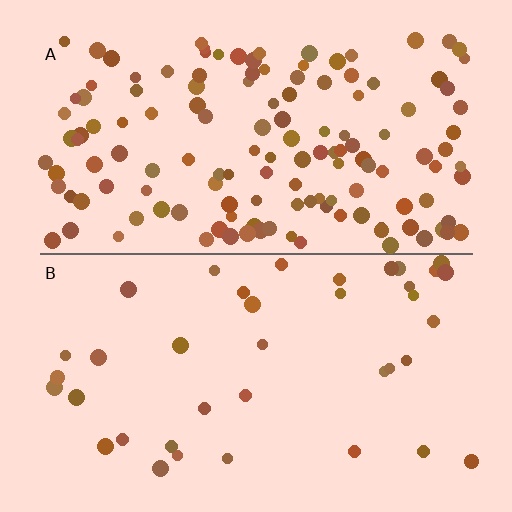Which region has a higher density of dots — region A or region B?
A (the top).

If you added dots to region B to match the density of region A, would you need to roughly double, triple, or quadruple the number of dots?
Approximately quadruple.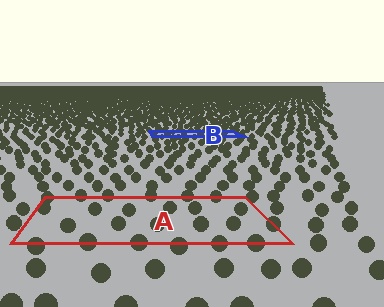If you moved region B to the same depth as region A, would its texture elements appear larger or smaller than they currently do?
They would appear larger. At a closer depth, the same texture elements are projected at a bigger on-screen size.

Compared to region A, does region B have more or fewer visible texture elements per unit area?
Region B has more texture elements per unit area — they are packed more densely because it is farther away.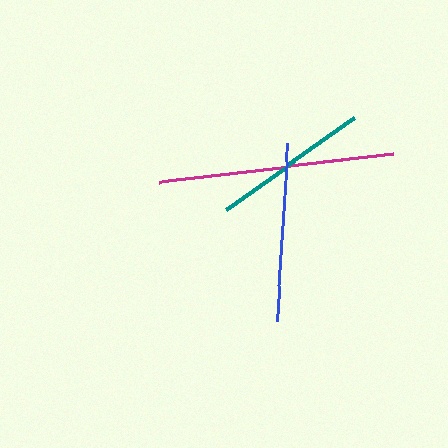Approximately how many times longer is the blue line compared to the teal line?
The blue line is approximately 1.1 times the length of the teal line.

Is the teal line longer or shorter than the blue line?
The blue line is longer than the teal line.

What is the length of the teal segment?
The teal segment is approximately 158 pixels long.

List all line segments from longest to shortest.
From longest to shortest: magenta, blue, teal.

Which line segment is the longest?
The magenta line is the longest at approximately 237 pixels.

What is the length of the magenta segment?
The magenta segment is approximately 237 pixels long.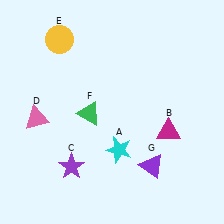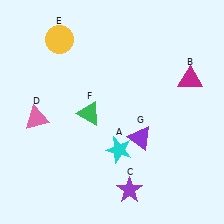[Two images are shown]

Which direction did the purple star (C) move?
The purple star (C) moved right.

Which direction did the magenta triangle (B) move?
The magenta triangle (B) moved up.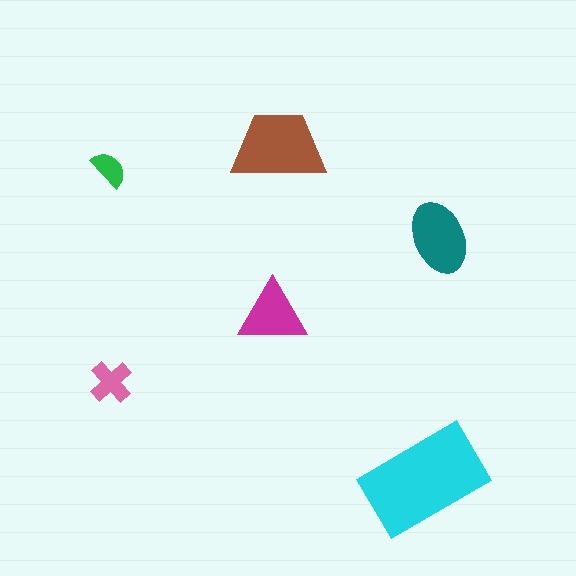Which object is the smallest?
The green semicircle.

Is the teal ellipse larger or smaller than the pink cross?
Larger.